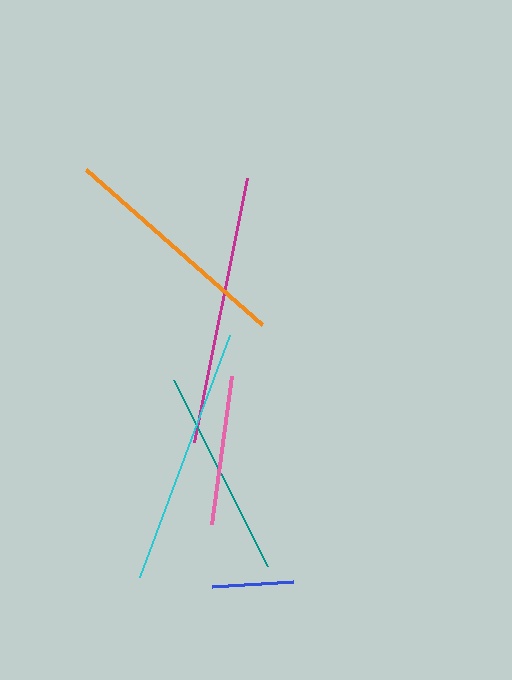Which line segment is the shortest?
The blue line is the shortest at approximately 81 pixels.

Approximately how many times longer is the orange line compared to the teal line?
The orange line is approximately 1.1 times the length of the teal line.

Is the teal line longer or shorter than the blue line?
The teal line is longer than the blue line.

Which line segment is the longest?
The magenta line is the longest at approximately 269 pixels.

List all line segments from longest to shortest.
From longest to shortest: magenta, cyan, orange, teal, pink, blue.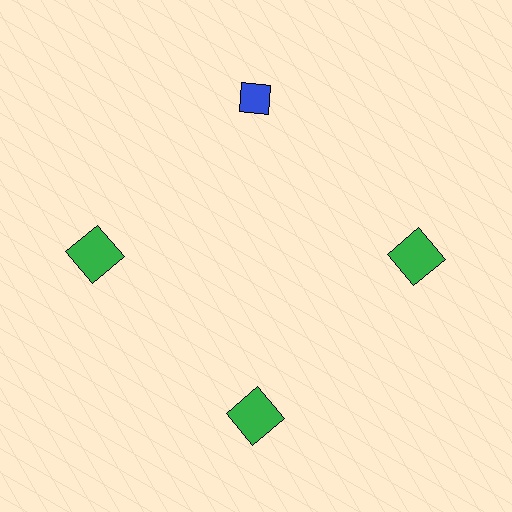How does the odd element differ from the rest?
It differs in both color (blue instead of green) and shape (diamond instead of square).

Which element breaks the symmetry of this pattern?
The blue diamond at roughly the 12 o'clock position breaks the symmetry. All other shapes are green squares.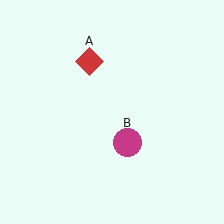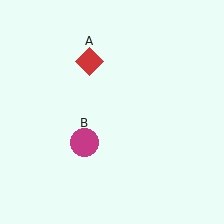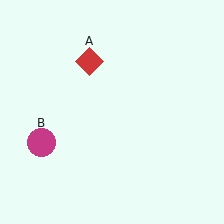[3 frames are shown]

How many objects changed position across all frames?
1 object changed position: magenta circle (object B).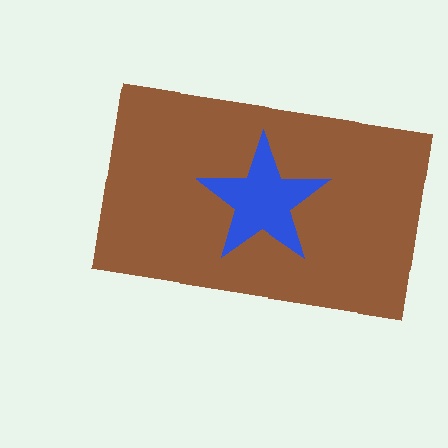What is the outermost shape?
The brown rectangle.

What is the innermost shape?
The blue star.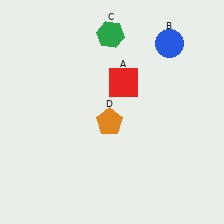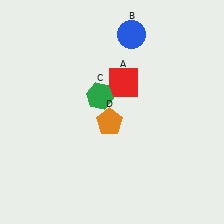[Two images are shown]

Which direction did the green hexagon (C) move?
The green hexagon (C) moved down.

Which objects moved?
The objects that moved are: the blue circle (B), the green hexagon (C).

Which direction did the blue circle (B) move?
The blue circle (B) moved left.